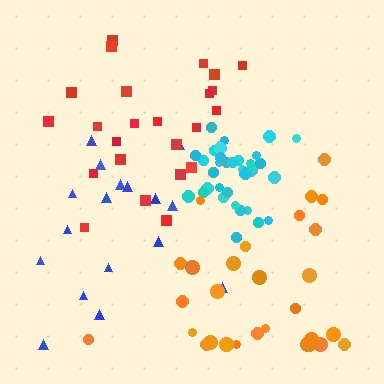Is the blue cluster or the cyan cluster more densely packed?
Cyan.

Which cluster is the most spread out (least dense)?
Blue.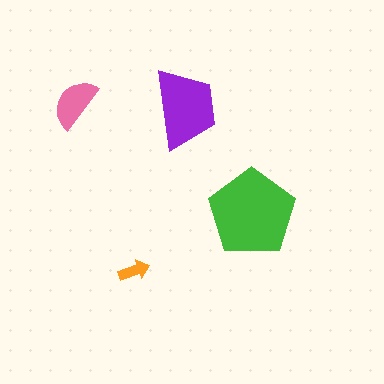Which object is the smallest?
The orange arrow.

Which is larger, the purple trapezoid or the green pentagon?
The green pentagon.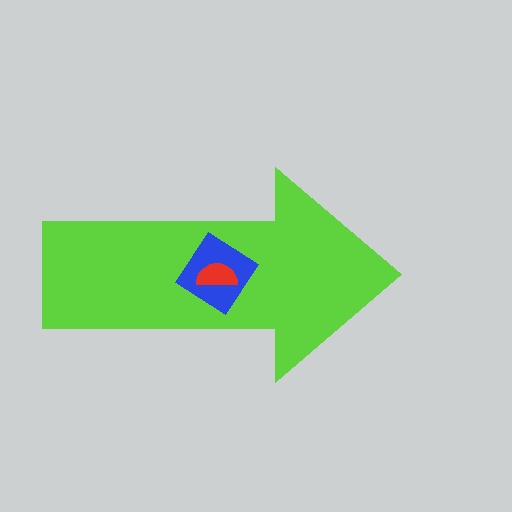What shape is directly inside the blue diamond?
The red semicircle.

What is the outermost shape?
The lime arrow.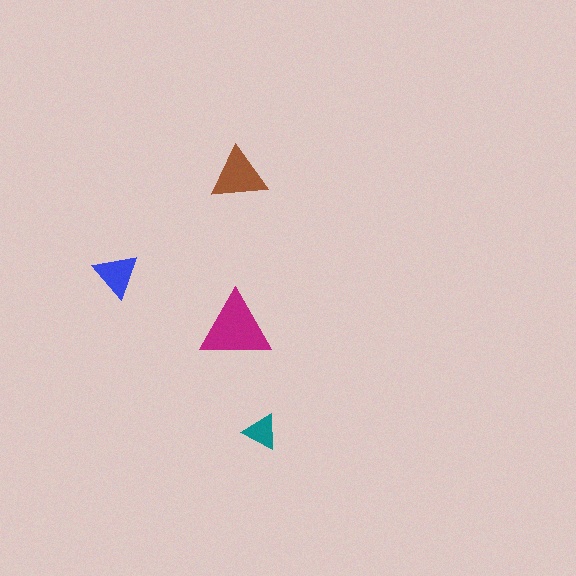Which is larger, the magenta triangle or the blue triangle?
The magenta one.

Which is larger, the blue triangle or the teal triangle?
The blue one.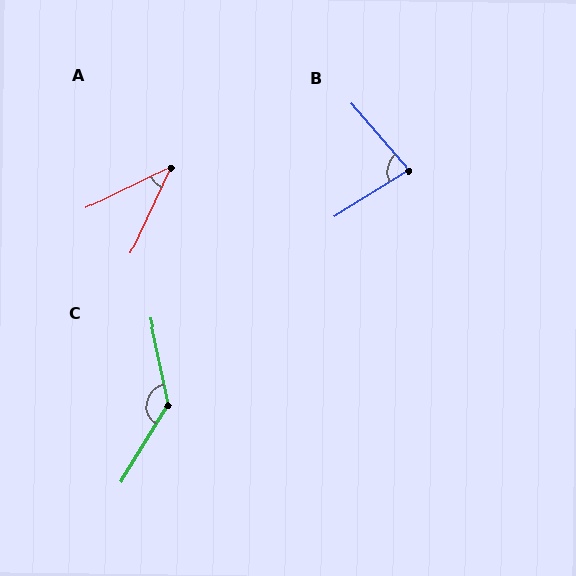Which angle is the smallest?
A, at approximately 39 degrees.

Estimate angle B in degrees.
Approximately 82 degrees.